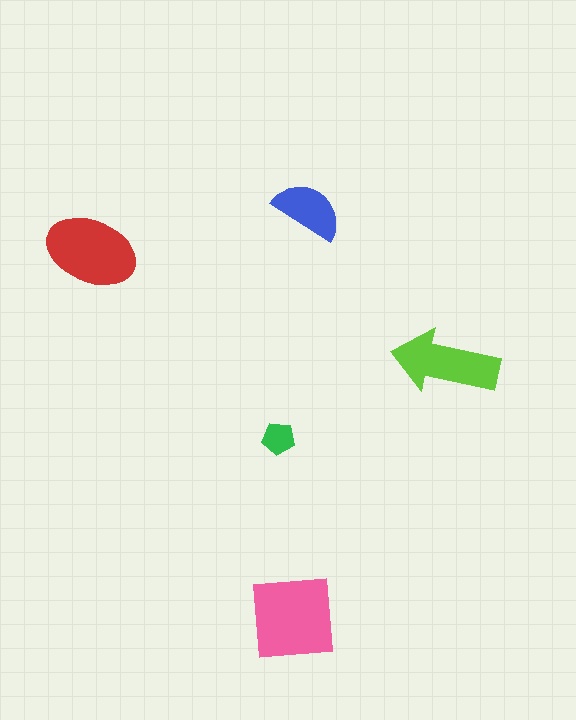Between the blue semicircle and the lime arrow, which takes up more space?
The lime arrow.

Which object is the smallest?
The green pentagon.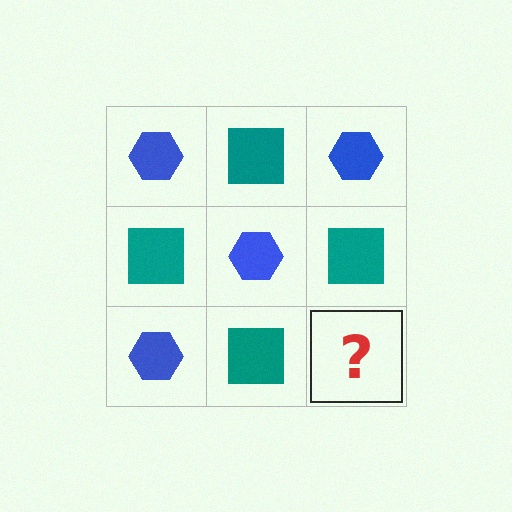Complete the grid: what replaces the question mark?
The question mark should be replaced with a blue hexagon.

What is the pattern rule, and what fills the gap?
The rule is that it alternates blue hexagon and teal square in a checkerboard pattern. The gap should be filled with a blue hexagon.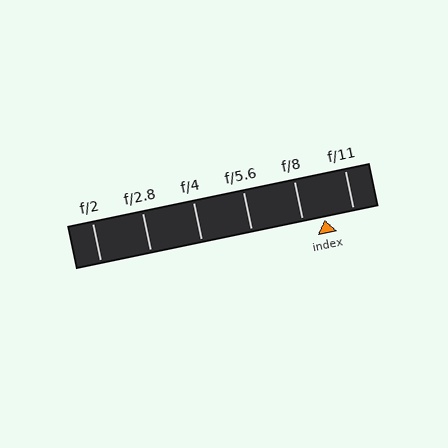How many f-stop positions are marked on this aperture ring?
There are 6 f-stop positions marked.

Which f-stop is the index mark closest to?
The index mark is closest to f/8.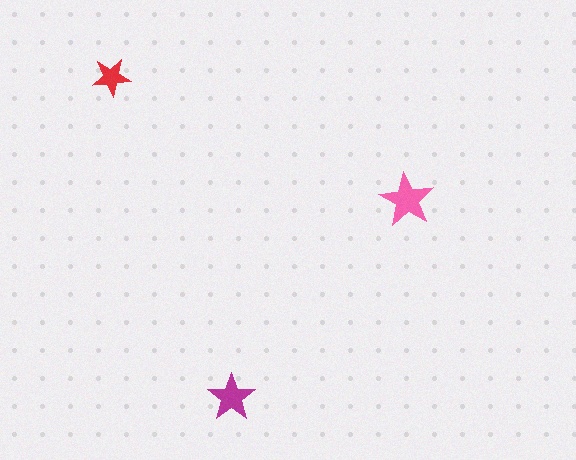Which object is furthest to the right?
The pink star is rightmost.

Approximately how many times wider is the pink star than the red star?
About 1.5 times wider.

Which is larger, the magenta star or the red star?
The magenta one.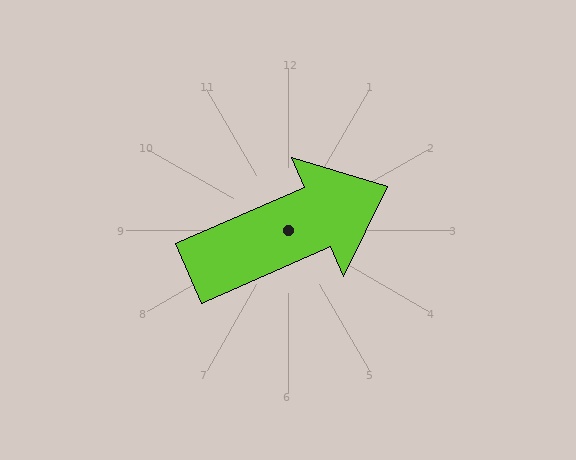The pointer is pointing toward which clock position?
Roughly 2 o'clock.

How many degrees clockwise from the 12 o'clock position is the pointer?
Approximately 66 degrees.